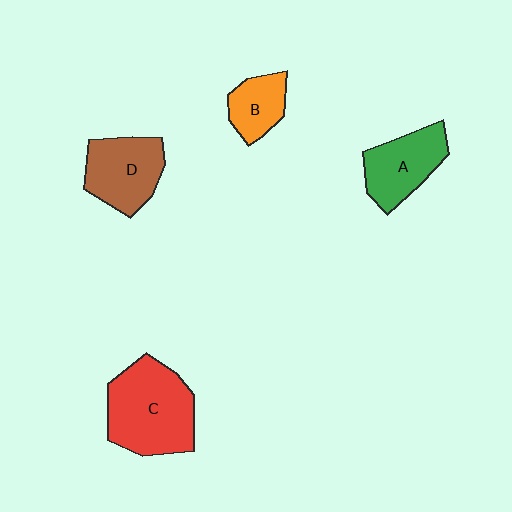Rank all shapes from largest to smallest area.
From largest to smallest: C (red), D (brown), A (green), B (orange).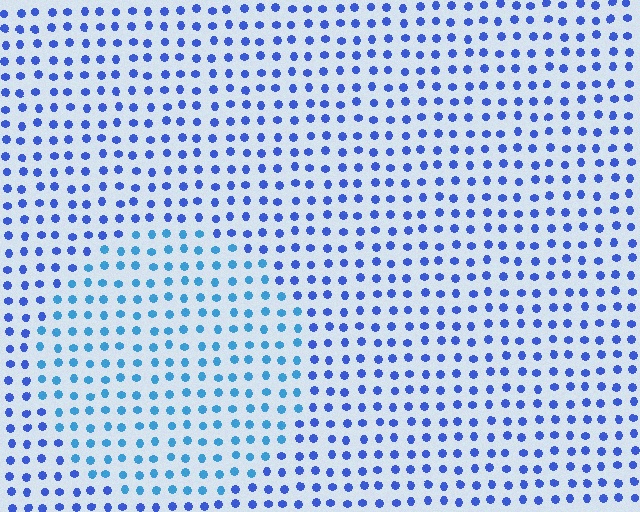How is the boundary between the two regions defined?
The boundary is defined purely by a slight shift in hue (about 27 degrees). Spacing, size, and orientation are identical on both sides.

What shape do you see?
I see a circle.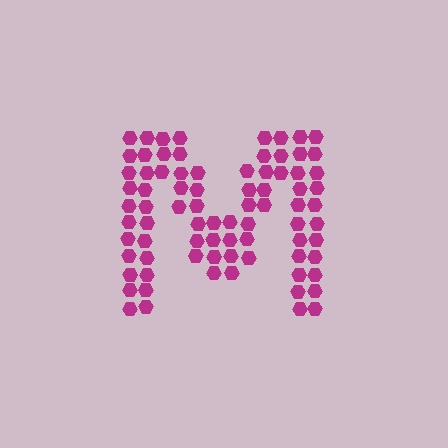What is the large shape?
The large shape is the letter M.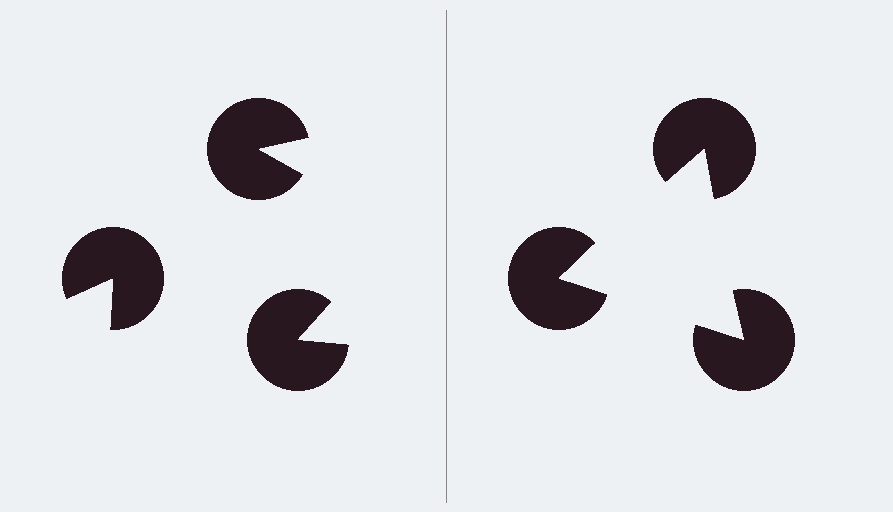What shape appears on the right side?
An illusory triangle.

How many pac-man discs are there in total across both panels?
6 — 3 on each side.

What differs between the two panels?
The pac-man discs are positioned identically on both sides; only the wedge orientations differ. On the right they align to a triangle; on the left they are misaligned.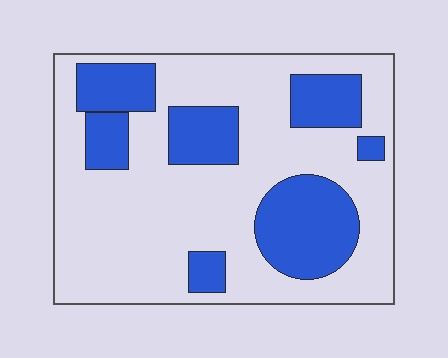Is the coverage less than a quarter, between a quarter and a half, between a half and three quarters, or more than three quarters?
Between a quarter and a half.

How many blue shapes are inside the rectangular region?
7.